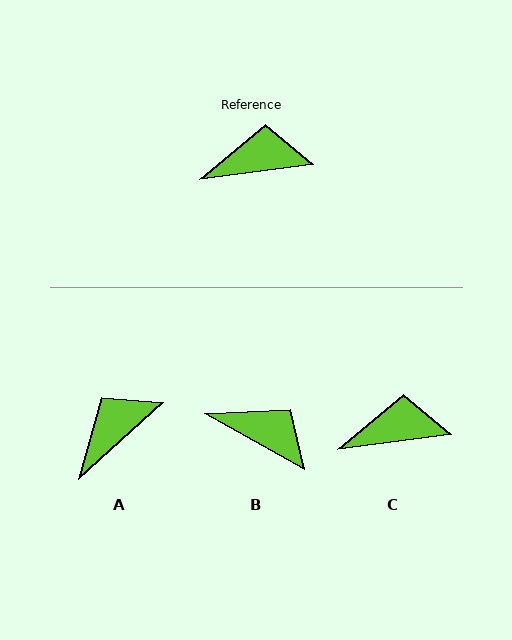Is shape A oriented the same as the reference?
No, it is off by about 35 degrees.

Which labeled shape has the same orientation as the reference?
C.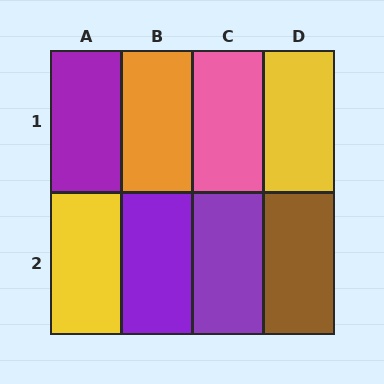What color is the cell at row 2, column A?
Yellow.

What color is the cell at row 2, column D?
Brown.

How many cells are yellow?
2 cells are yellow.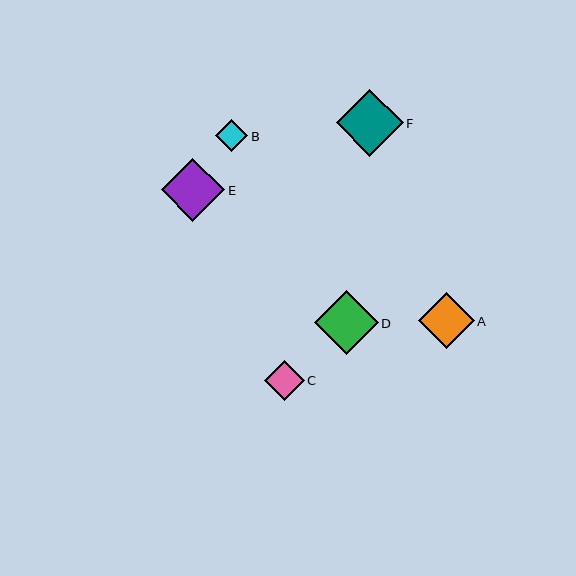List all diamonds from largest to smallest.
From largest to smallest: F, D, E, A, C, B.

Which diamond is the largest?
Diamond F is the largest with a size of approximately 67 pixels.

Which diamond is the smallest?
Diamond B is the smallest with a size of approximately 32 pixels.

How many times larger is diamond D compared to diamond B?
Diamond D is approximately 2.0 times the size of diamond B.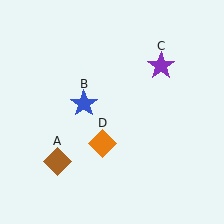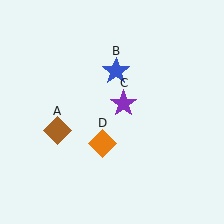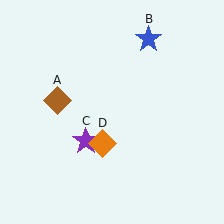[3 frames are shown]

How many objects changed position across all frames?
3 objects changed position: brown diamond (object A), blue star (object B), purple star (object C).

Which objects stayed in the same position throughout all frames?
Orange diamond (object D) remained stationary.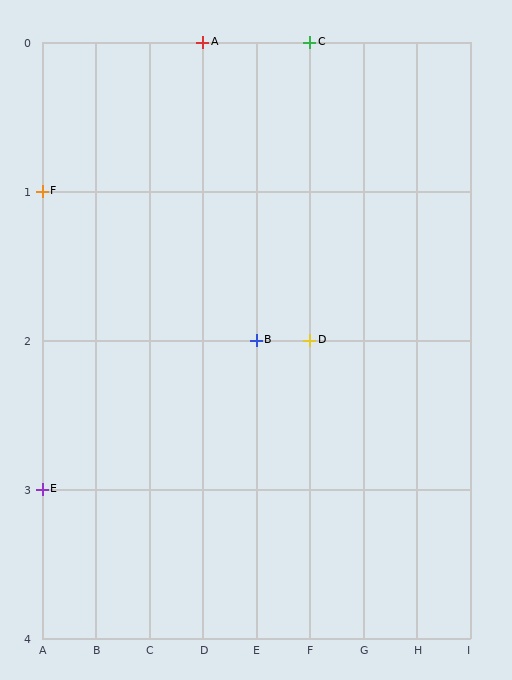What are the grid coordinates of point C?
Point C is at grid coordinates (F, 0).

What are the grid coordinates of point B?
Point B is at grid coordinates (E, 2).